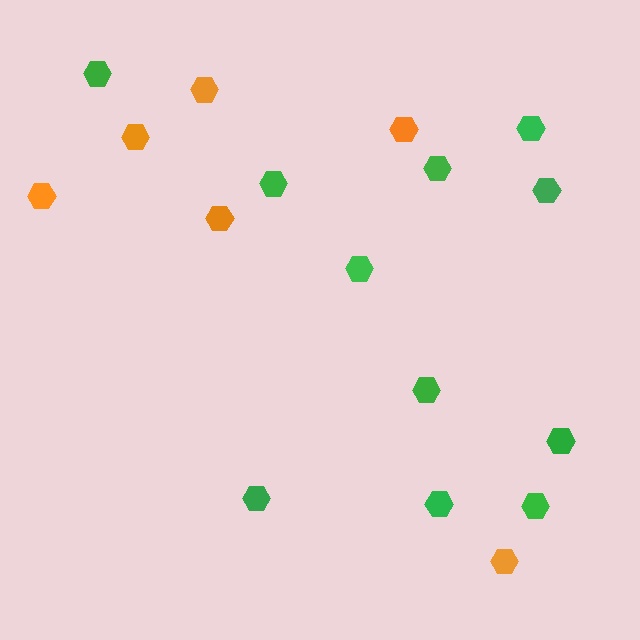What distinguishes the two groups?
There are 2 groups: one group of green hexagons (11) and one group of orange hexagons (6).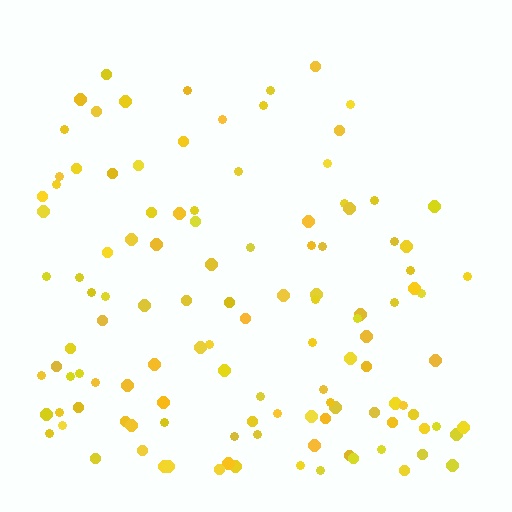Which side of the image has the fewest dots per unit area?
The top.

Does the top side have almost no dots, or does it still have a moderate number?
Still a moderate number, just noticeably fewer than the bottom.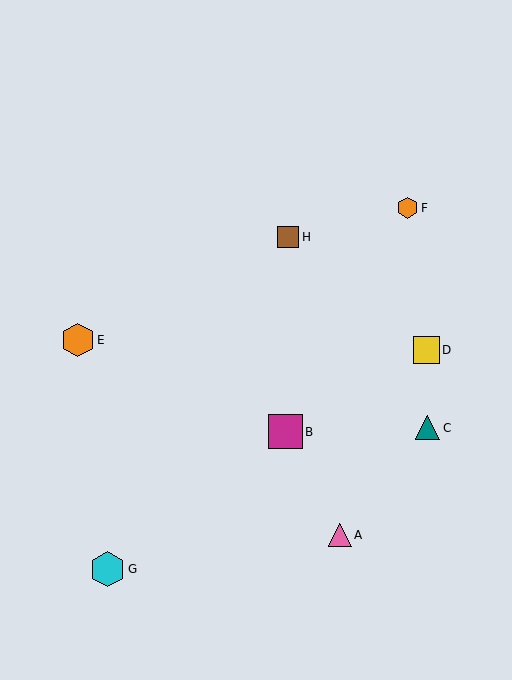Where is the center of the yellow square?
The center of the yellow square is at (426, 350).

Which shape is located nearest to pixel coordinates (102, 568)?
The cyan hexagon (labeled G) at (107, 569) is nearest to that location.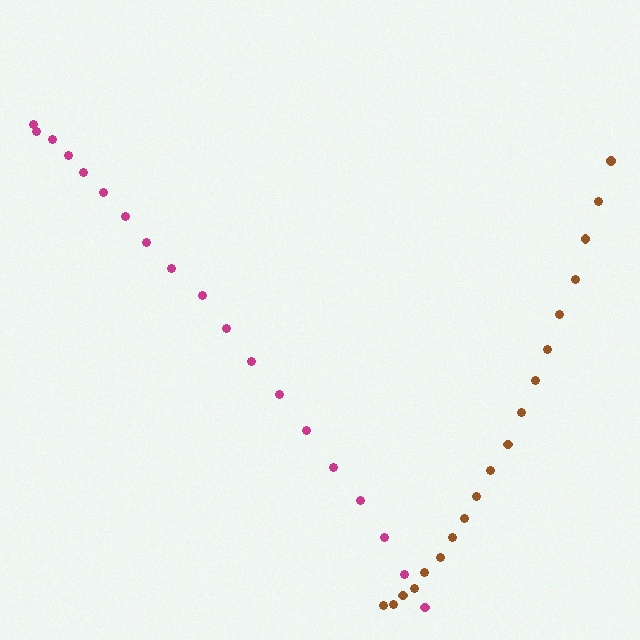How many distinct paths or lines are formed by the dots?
There are 2 distinct paths.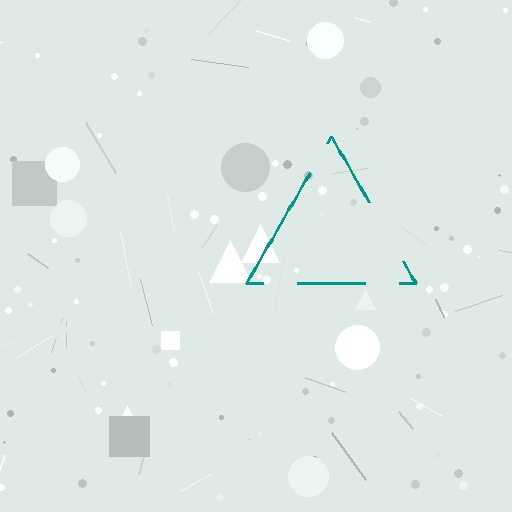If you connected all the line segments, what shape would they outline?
They would outline a triangle.